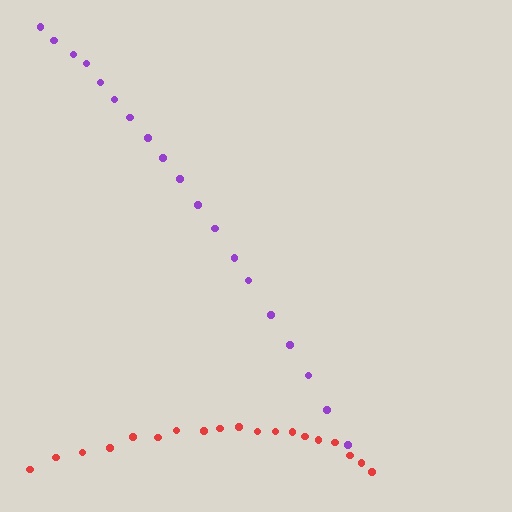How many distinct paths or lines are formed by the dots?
There are 2 distinct paths.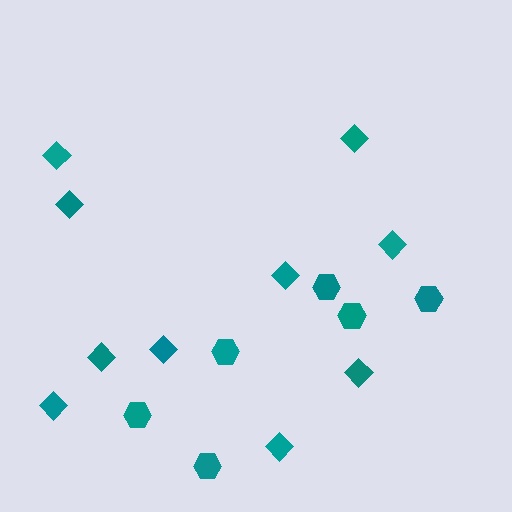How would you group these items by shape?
There are 2 groups: one group of hexagons (6) and one group of diamonds (10).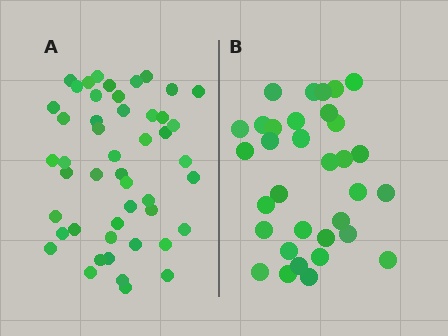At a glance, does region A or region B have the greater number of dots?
Region A (the left region) has more dots.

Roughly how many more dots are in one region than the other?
Region A has approximately 15 more dots than region B.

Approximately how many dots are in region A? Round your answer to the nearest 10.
About 50 dots. (The exact count is 48, which rounds to 50.)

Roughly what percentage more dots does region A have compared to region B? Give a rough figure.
About 45% more.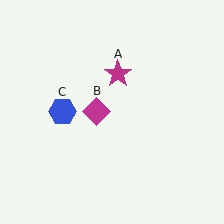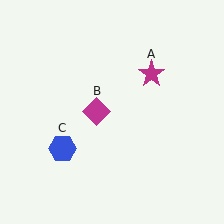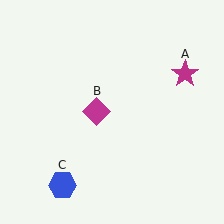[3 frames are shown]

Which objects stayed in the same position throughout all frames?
Magenta diamond (object B) remained stationary.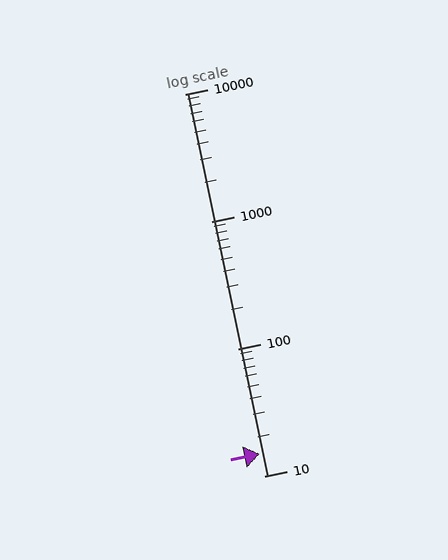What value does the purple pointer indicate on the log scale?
The pointer indicates approximately 15.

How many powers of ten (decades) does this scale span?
The scale spans 3 decades, from 10 to 10000.